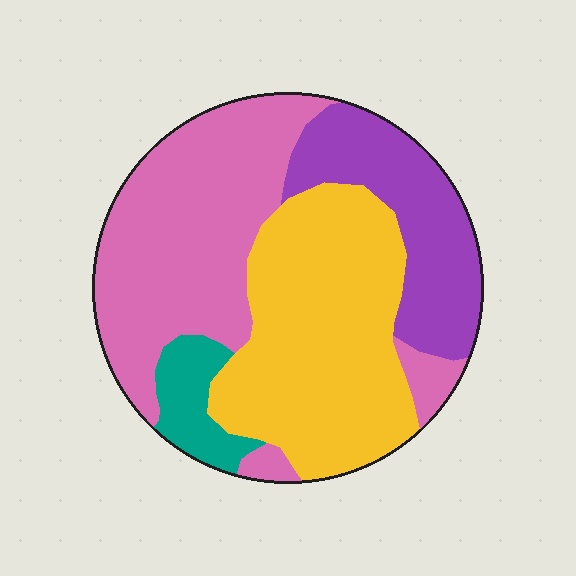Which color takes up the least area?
Teal, at roughly 5%.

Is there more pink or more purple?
Pink.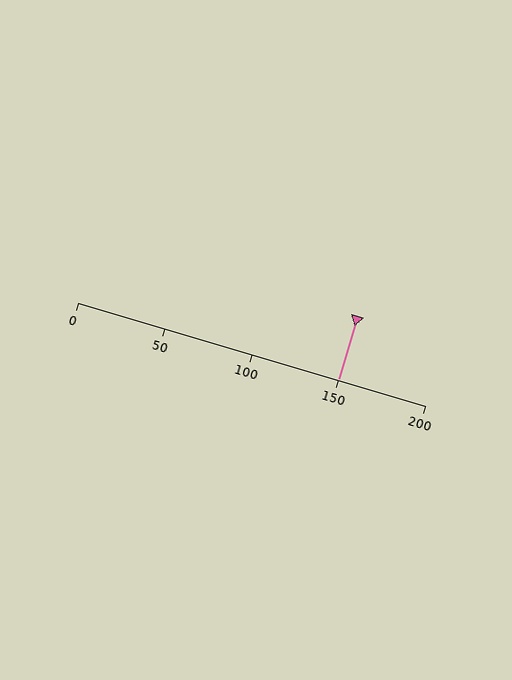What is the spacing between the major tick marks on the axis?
The major ticks are spaced 50 apart.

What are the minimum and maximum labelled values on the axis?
The axis runs from 0 to 200.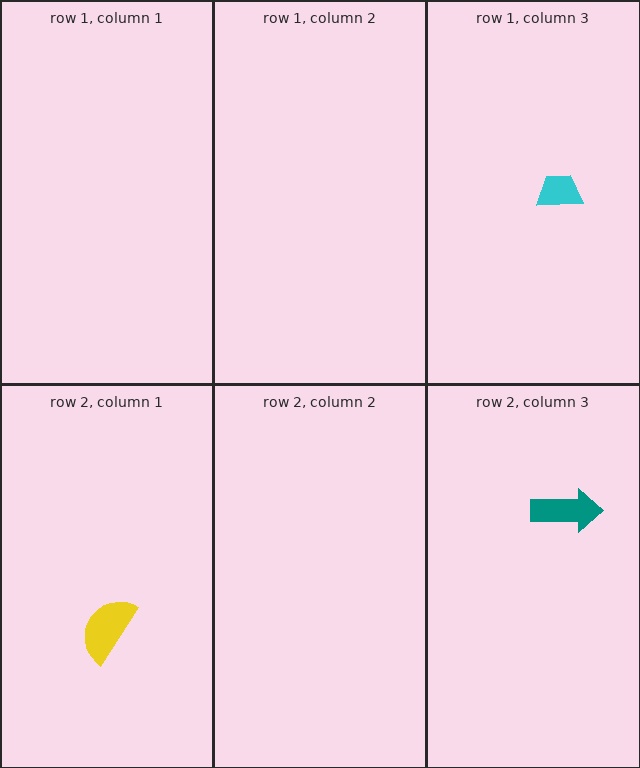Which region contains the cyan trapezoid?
The row 1, column 3 region.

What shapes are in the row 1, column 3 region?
The cyan trapezoid.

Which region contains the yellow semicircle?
The row 2, column 1 region.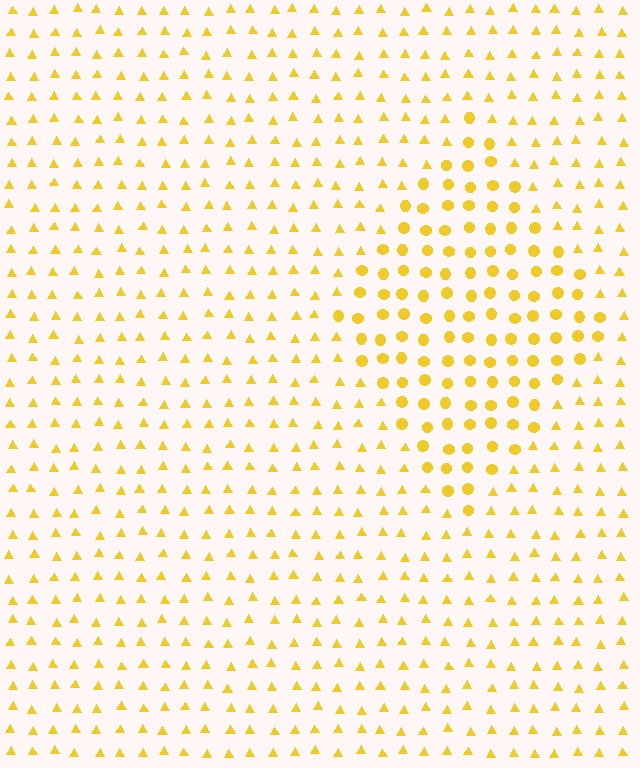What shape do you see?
I see a diamond.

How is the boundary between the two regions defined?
The boundary is defined by a change in element shape: circles inside vs. triangles outside. All elements share the same color and spacing.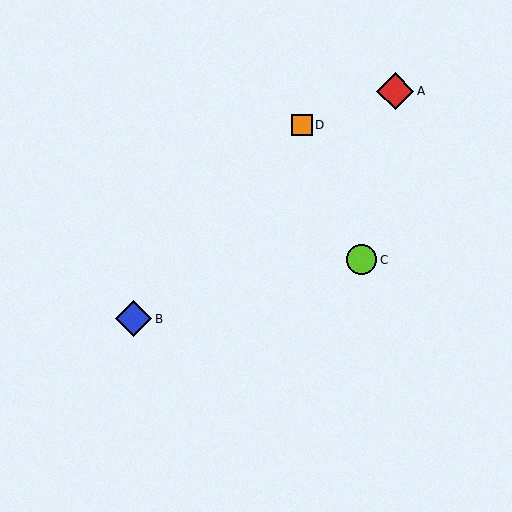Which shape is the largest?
The red diamond (labeled A) is the largest.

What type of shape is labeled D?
Shape D is an orange square.